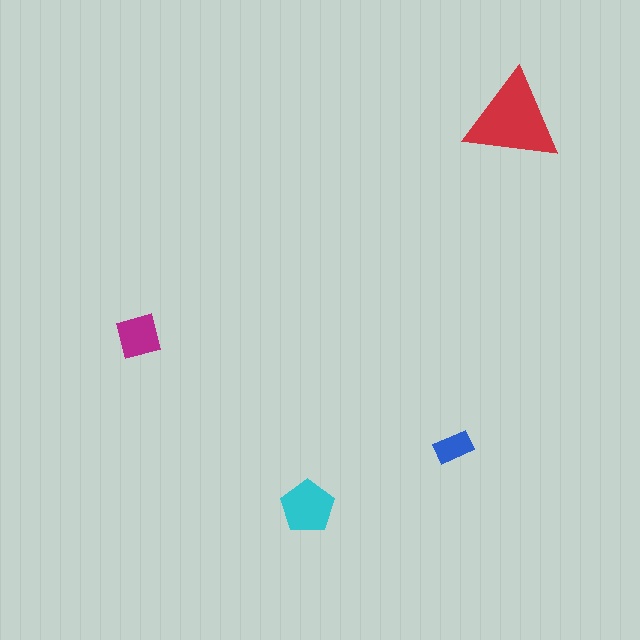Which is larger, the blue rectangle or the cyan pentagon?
The cyan pentagon.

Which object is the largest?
The red triangle.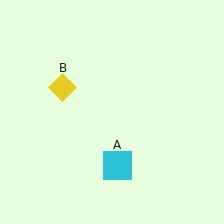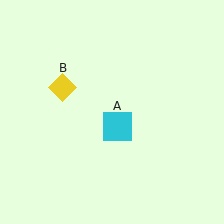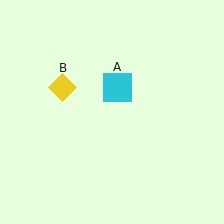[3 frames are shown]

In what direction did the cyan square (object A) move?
The cyan square (object A) moved up.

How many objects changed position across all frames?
1 object changed position: cyan square (object A).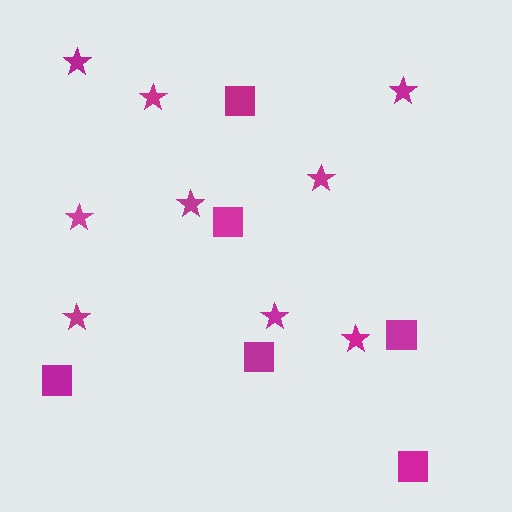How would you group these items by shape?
There are 2 groups: one group of squares (6) and one group of stars (9).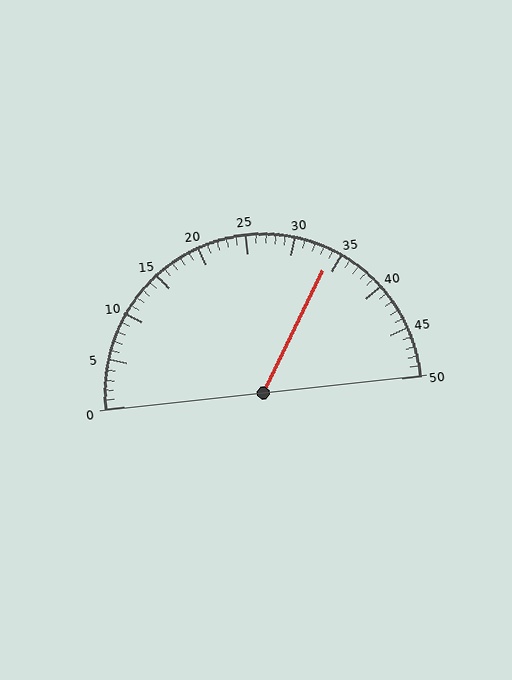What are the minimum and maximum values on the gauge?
The gauge ranges from 0 to 50.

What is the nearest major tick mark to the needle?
The nearest major tick mark is 35.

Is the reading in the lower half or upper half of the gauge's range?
The reading is in the upper half of the range (0 to 50).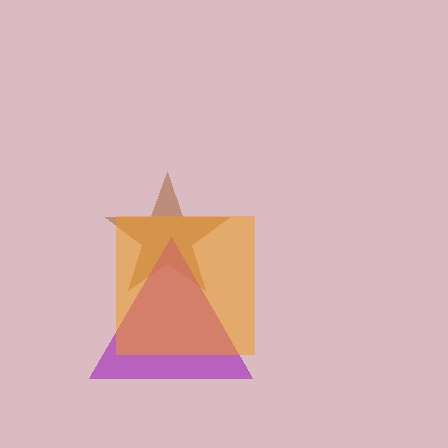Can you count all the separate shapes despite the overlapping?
Yes, there are 3 separate shapes.